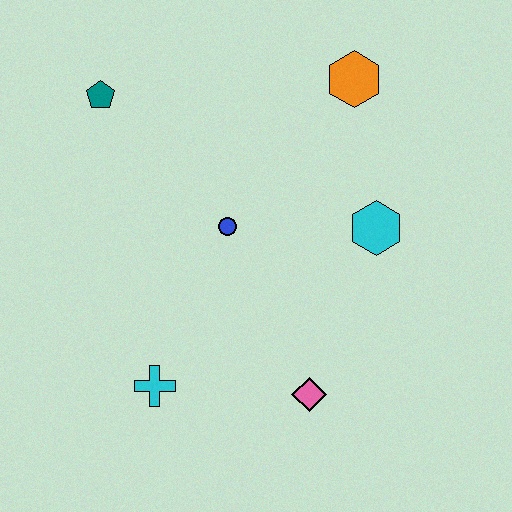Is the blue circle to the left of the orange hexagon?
Yes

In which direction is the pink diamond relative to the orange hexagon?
The pink diamond is below the orange hexagon.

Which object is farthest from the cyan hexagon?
The teal pentagon is farthest from the cyan hexagon.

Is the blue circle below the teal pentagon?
Yes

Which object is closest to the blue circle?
The cyan hexagon is closest to the blue circle.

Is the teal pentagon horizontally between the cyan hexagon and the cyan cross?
No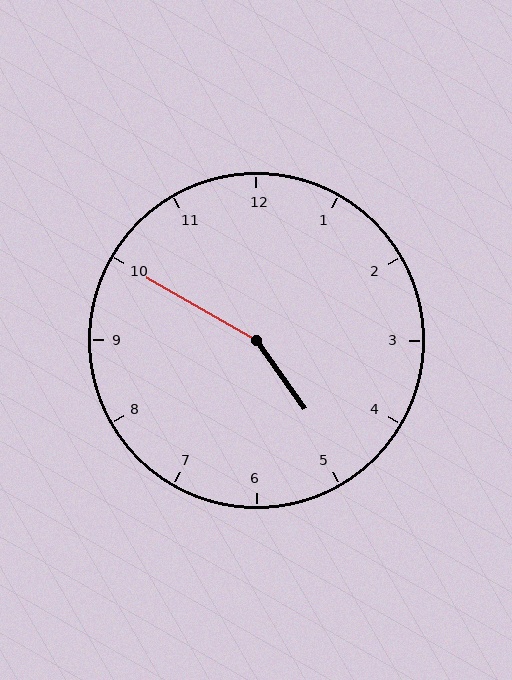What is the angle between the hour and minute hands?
Approximately 155 degrees.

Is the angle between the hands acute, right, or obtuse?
It is obtuse.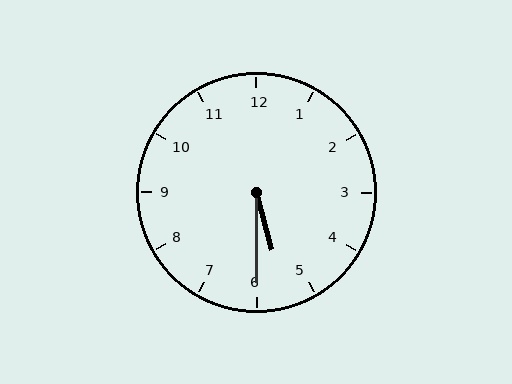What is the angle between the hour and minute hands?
Approximately 15 degrees.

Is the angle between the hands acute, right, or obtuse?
It is acute.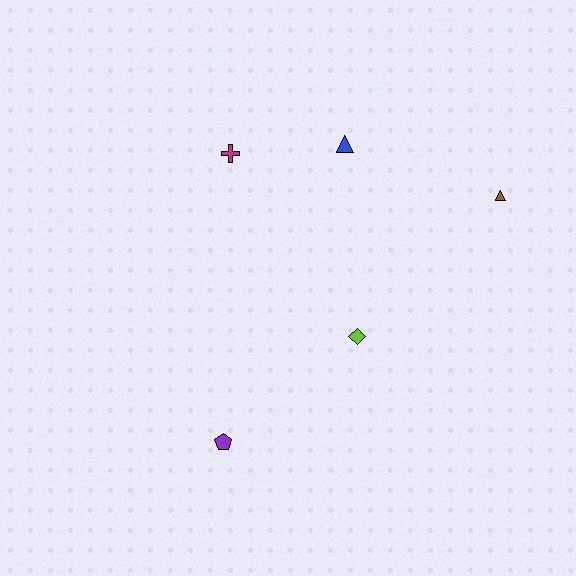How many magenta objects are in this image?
There is 1 magenta object.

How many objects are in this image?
There are 5 objects.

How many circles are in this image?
There are no circles.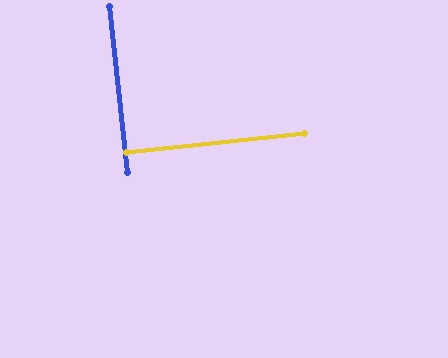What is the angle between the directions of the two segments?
Approximately 90 degrees.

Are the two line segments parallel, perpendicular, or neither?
Perpendicular — they meet at approximately 90°.